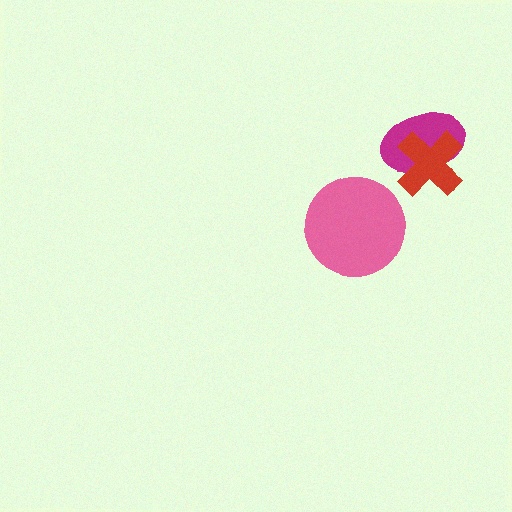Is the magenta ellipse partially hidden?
Yes, it is partially covered by another shape.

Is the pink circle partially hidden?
No, no other shape covers it.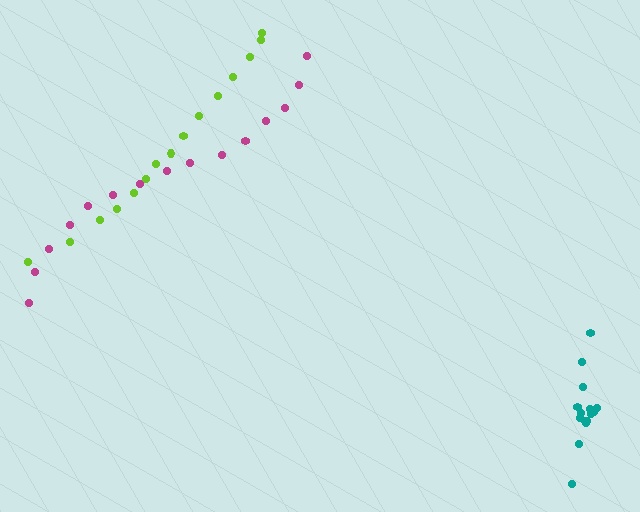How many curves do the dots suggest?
There are 3 distinct paths.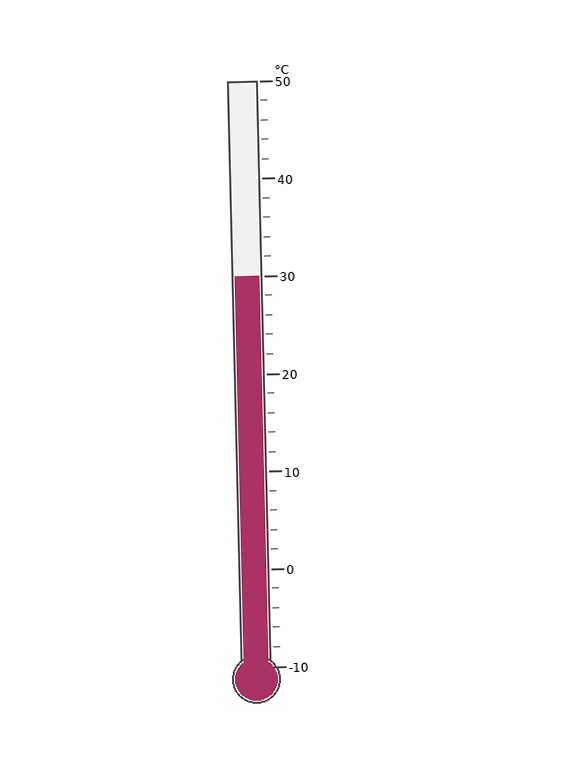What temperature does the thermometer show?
The thermometer shows approximately 30°C.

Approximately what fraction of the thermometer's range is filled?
The thermometer is filled to approximately 65% of its range.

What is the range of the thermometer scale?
The thermometer scale ranges from -10°C to 50°C.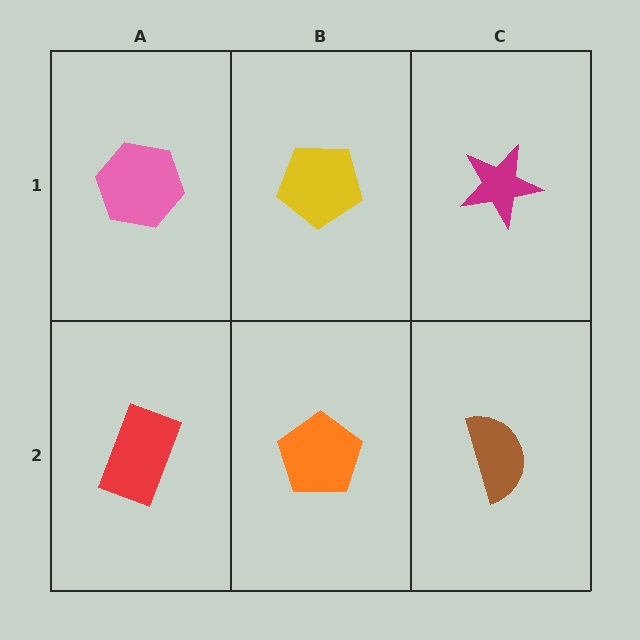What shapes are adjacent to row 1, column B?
An orange pentagon (row 2, column B), a pink hexagon (row 1, column A), a magenta star (row 1, column C).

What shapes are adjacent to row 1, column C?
A brown semicircle (row 2, column C), a yellow pentagon (row 1, column B).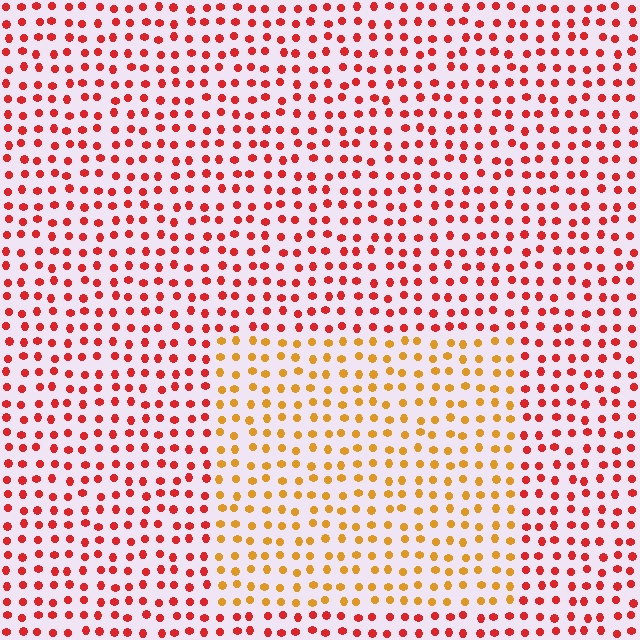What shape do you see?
I see a rectangle.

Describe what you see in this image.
The image is filled with small red elements in a uniform arrangement. A rectangle-shaped region is visible where the elements are tinted to a slightly different hue, forming a subtle color boundary.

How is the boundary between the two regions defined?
The boundary is defined purely by a slight shift in hue (about 40 degrees). Spacing, size, and orientation are identical on both sides.